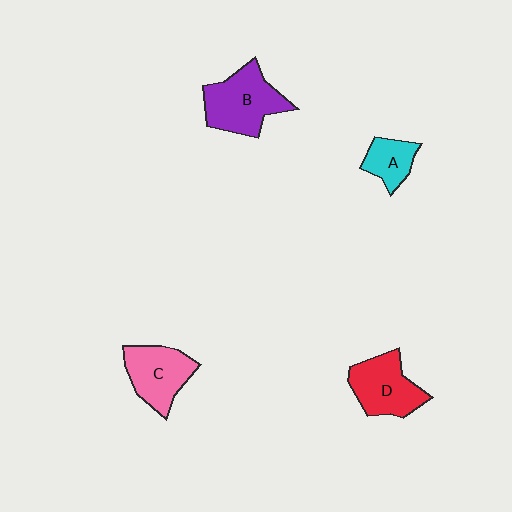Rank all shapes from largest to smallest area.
From largest to smallest: B (purple), D (red), C (pink), A (cyan).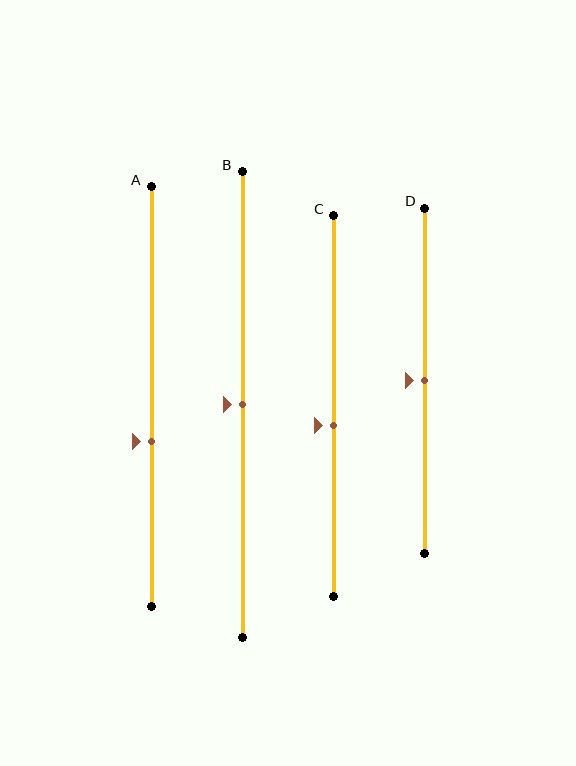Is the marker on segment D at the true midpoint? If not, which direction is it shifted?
Yes, the marker on segment D is at the true midpoint.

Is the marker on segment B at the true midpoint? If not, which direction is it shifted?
Yes, the marker on segment B is at the true midpoint.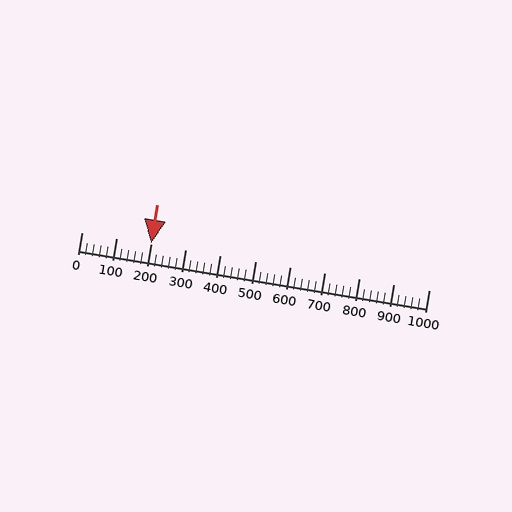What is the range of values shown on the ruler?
The ruler shows values from 0 to 1000.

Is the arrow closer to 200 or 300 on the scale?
The arrow is closer to 200.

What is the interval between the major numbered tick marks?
The major tick marks are spaced 100 units apart.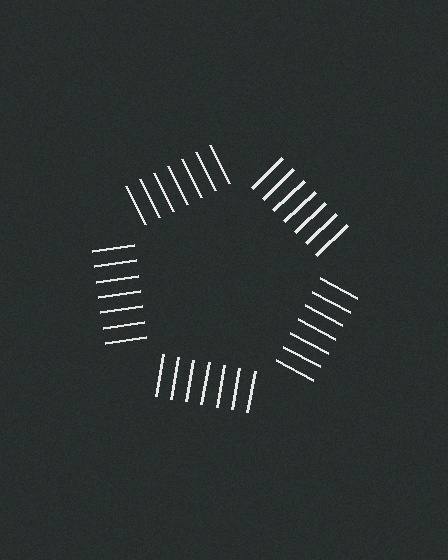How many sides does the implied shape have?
5 sides — the line-ends trace a pentagon.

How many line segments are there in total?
35 — 7 along each of the 5 edges.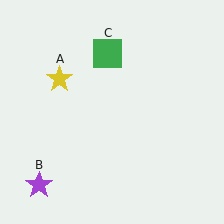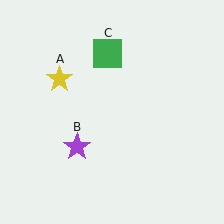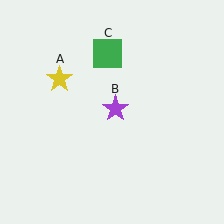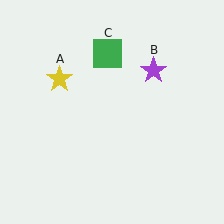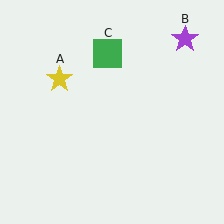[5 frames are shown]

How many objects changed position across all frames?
1 object changed position: purple star (object B).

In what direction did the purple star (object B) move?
The purple star (object B) moved up and to the right.